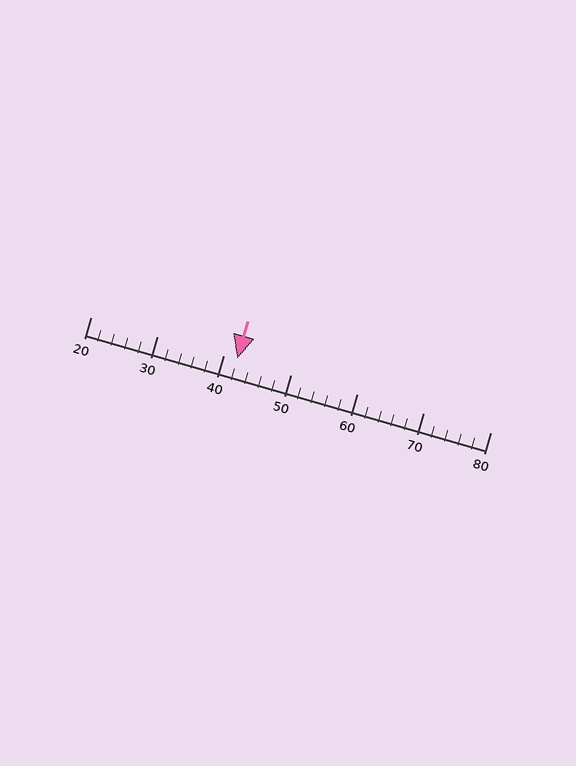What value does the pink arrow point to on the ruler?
The pink arrow points to approximately 42.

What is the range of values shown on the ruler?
The ruler shows values from 20 to 80.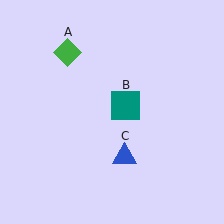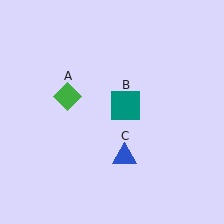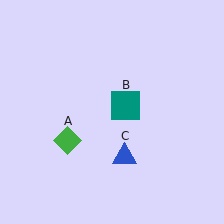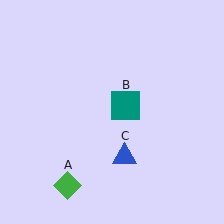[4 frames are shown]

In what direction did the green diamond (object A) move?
The green diamond (object A) moved down.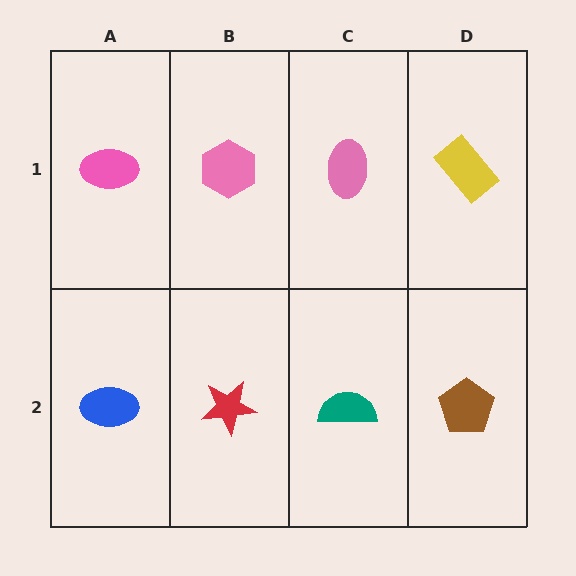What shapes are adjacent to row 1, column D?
A brown pentagon (row 2, column D), a pink ellipse (row 1, column C).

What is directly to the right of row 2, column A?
A red star.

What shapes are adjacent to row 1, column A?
A blue ellipse (row 2, column A), a pink hexagon (row 1, column B).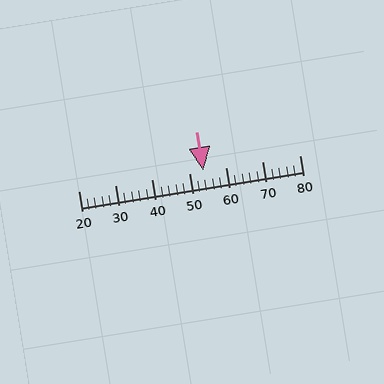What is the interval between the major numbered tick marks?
The major tick marks are spaced 10 units apart.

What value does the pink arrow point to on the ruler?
The pink arrow points to approximately 54.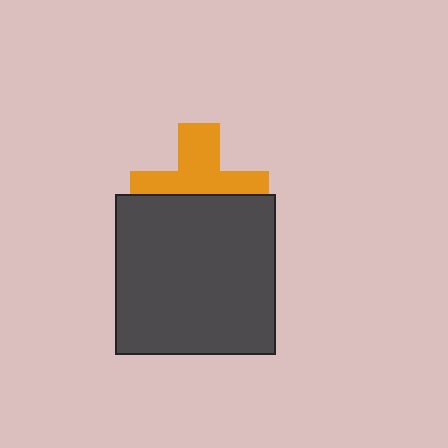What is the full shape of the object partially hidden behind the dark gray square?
The partially hidden object is an orange cross.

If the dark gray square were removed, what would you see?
You would see the complete orange cross.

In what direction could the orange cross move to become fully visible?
The orange cross could move up. That would shift it out from behind the dark gray square entirely.